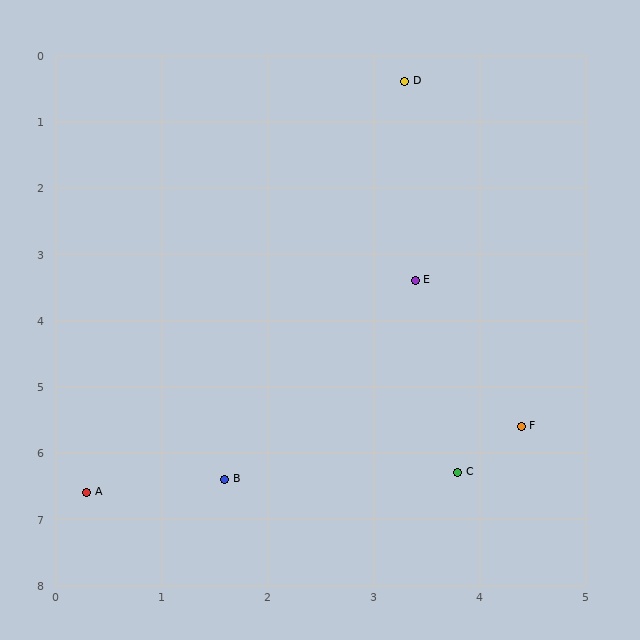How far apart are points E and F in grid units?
Points E and F are about 2.4 grid units apart.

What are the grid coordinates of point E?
Point E is at approximately (3.4, 3.4).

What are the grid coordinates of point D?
Point D is at approximately (3.3, 0.4).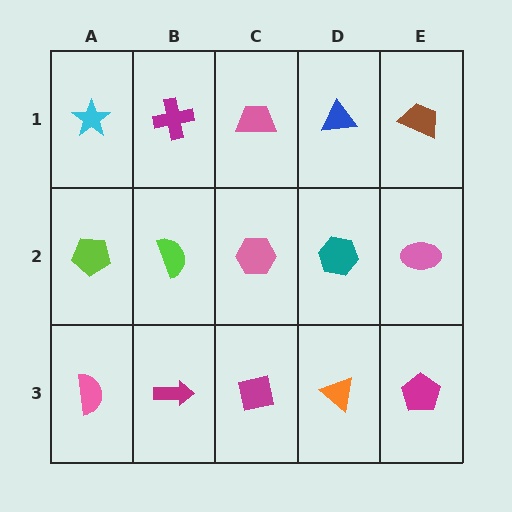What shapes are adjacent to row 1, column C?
A pink hexagon (row 2, column C), a magenta cross (row 1, column B), a blue triangle (row 1, column D).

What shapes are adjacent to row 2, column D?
A blue triangle (row 1, column D), an orange triangle (row 3, column D), a pink hexagon (row 2, column C), a pink ellipse (row 2, column E).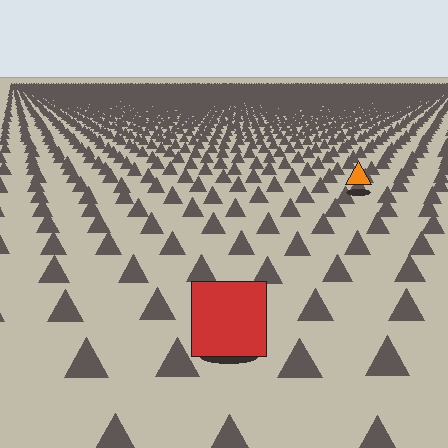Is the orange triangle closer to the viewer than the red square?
No. The red square is closer — you can tell from the texture gradient: the ground texture is coarser near it.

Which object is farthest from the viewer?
The orange triangle is farthest from the viewer. It appears smaller and the ground texture around it is denser.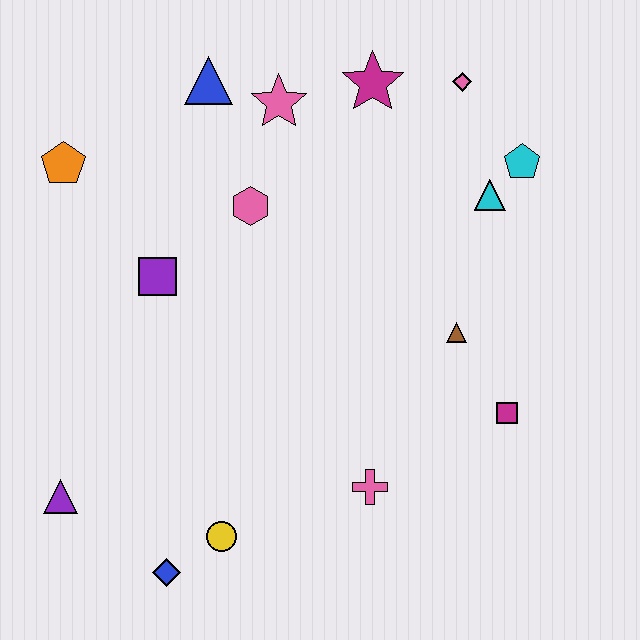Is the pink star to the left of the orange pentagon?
No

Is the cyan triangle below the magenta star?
Yes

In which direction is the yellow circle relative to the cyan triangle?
The yellow circle is below the cyan triangle.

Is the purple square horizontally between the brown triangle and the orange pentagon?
Yes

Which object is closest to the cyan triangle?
The cyan pentagon is closest to the cyan triangle.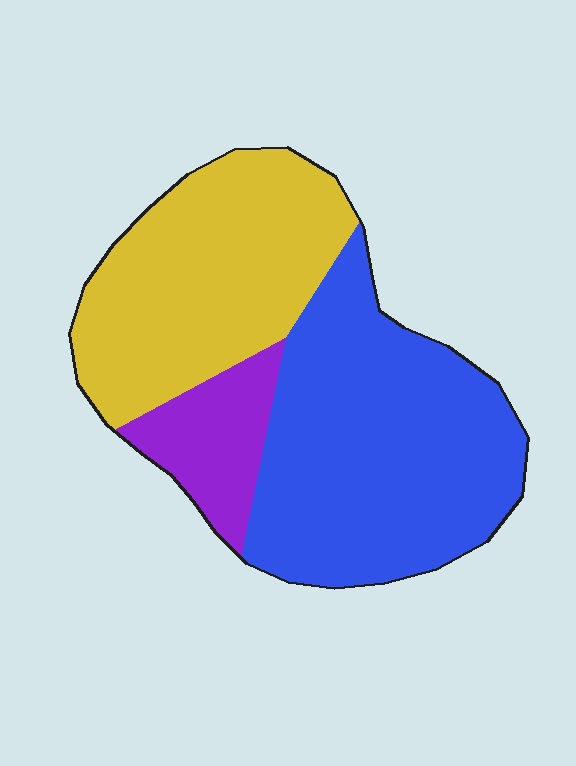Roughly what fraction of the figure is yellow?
Yellow covers about 40% of the figure.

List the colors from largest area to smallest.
From largest to smallest: blue, yellow, purple.